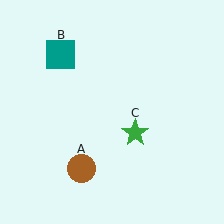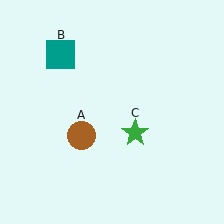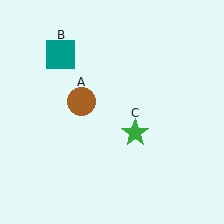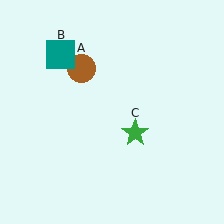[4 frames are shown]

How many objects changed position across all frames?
1 object changed position: brown circle (object A).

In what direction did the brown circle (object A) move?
The brown circle (object A) moved up.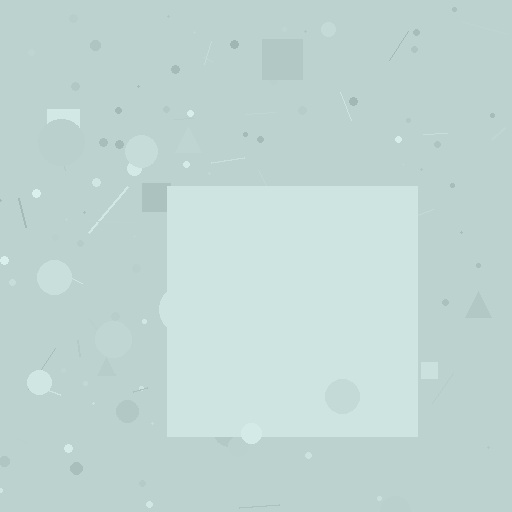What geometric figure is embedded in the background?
A square is embedded in the background.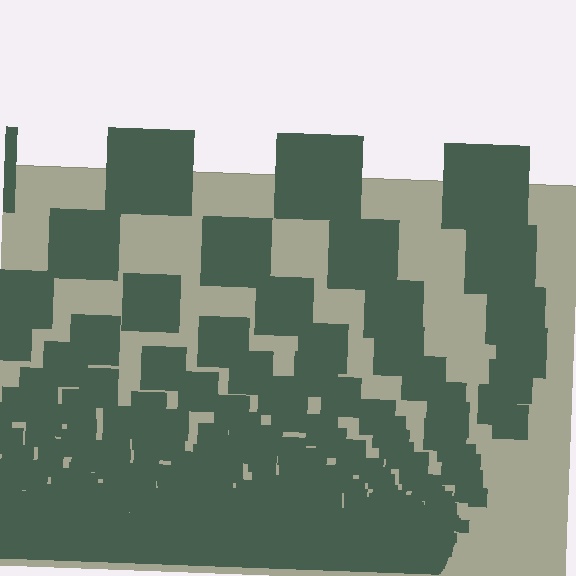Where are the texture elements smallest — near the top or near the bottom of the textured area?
Near the bottom.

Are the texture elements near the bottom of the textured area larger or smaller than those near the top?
Smaller. The gradient is inverted — elements near the bottom are smaller and denser.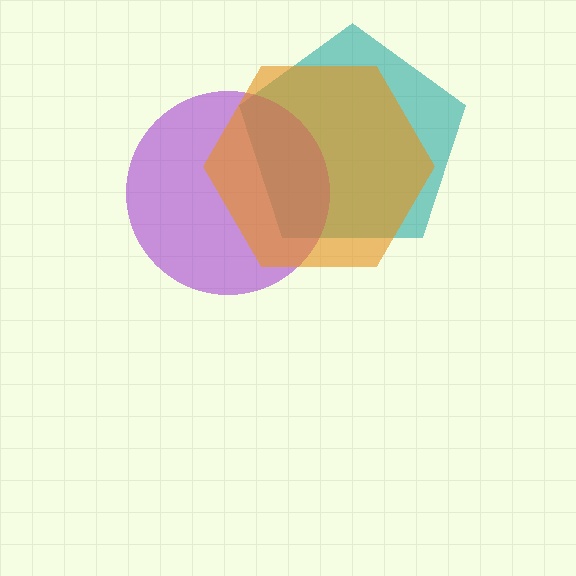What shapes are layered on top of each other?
The layered shapes are: a teal pentagon, a purple circle, an orange hexagon.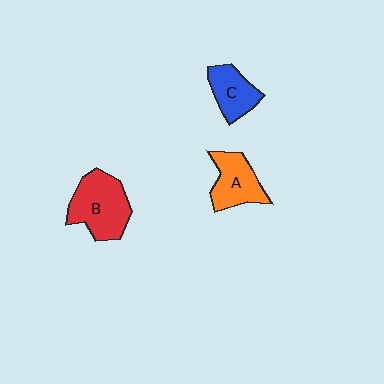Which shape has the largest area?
Shape B (red).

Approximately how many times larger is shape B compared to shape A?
Approximately 1.4 times.